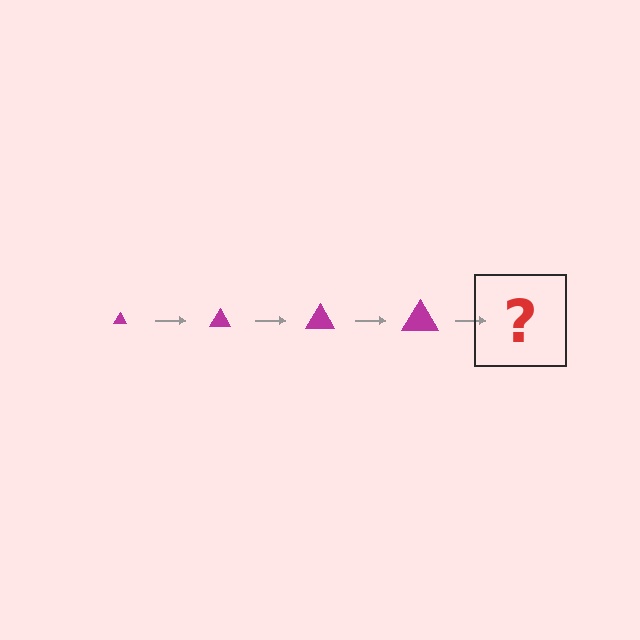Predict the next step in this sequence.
The next step is a magenta triangle, larger than the previous one.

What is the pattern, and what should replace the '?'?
The pattern is that the triangle gets progressively larger each step. The '?' should be a magenta triangle, larger than the previous one.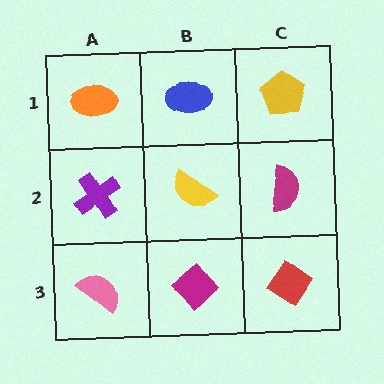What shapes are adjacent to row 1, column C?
A magenta semicircle (row 2, column C), a blue ellipse (row 1, column B).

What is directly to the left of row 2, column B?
A purple cross.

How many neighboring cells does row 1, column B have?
3.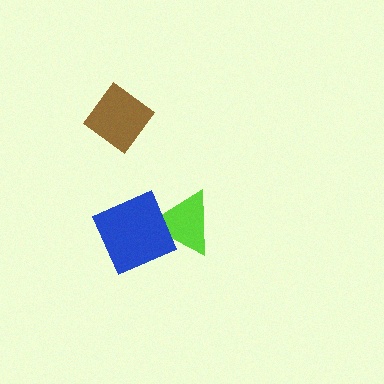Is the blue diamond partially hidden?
No, no other shape covers it.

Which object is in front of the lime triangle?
The blue diamond is in front of the lime triangle.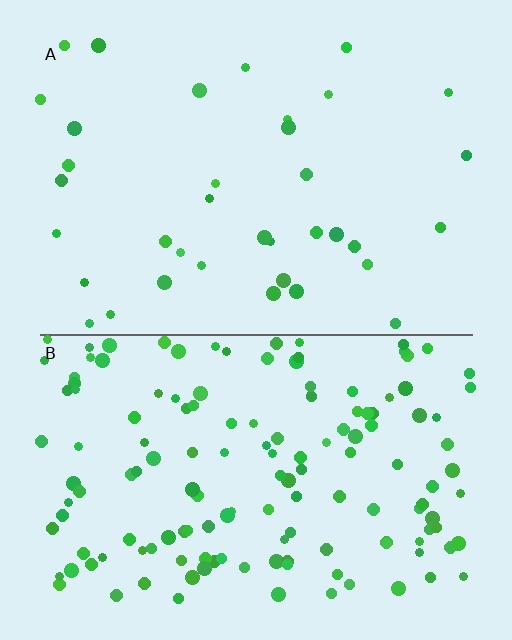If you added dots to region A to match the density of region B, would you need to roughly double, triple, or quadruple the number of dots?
Approximately quadruple.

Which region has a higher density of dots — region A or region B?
B (the bottom).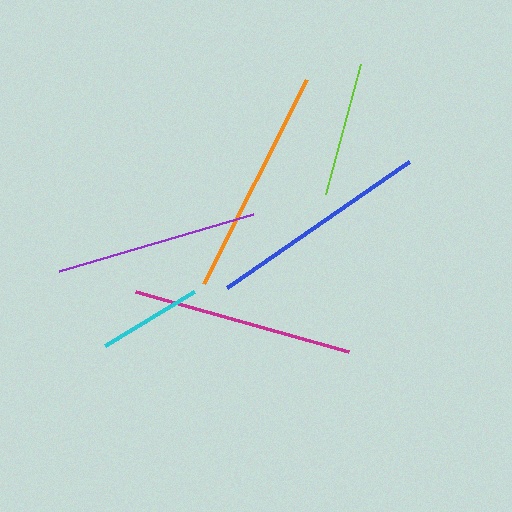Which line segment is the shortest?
The cyan line is the shortest at approximately 104 pixels.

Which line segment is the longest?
The orange line is the longest at approximately 228 pixels.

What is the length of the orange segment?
The orange segment is approximately 228 pixels long.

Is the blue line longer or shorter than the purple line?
The blue line is longer than the purple line.